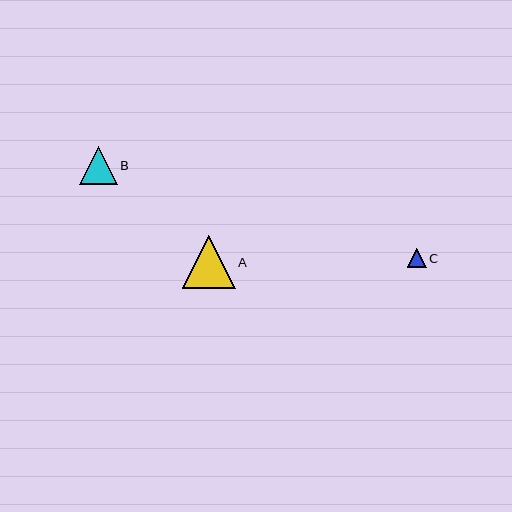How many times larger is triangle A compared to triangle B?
Triangle A is approximately 1.4 times the size of triangle B.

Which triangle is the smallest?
Triangle C is the smallest with a size of approximately 19 pixels.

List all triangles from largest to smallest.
From largest to smallest: A, B, C.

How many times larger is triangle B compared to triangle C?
Triangle B is approximately 2.0 times the size of triangle C.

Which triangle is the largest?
Triangle A is the largest with a size of approximately 53 pixels.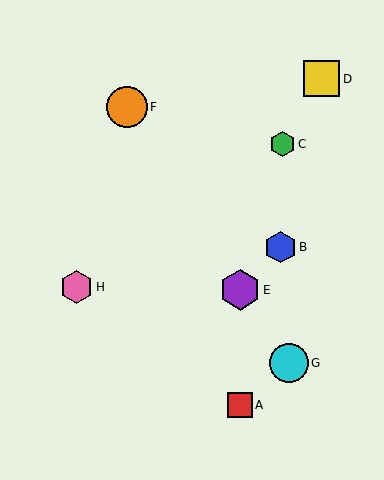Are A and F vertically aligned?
No, A is at x≈240 and F is at x≈127.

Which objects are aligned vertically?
Objects A, E are aligned vertically.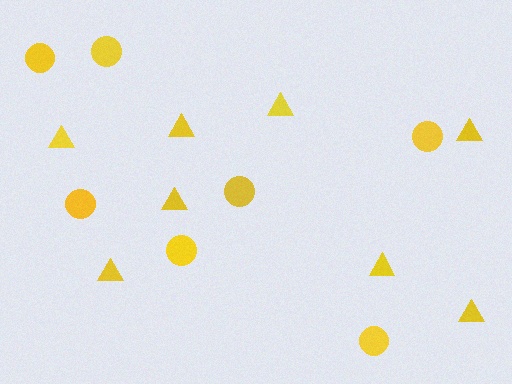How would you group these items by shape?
There are 2 groups: one group of circles (7) and one group of triangles (8).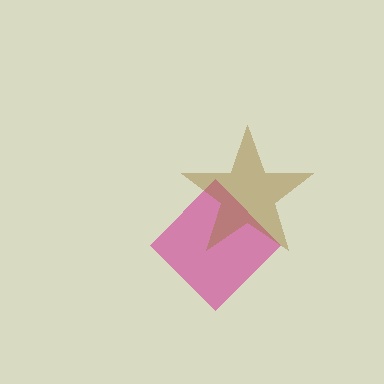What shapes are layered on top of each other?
The layered shapes are: a magenta diamond, a brown star.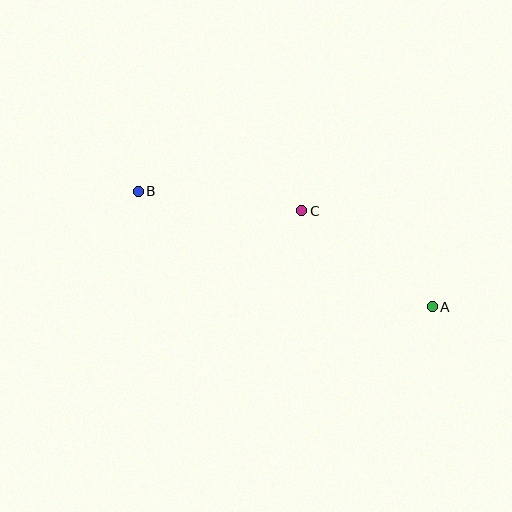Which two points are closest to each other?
Points A and C are closest to each other.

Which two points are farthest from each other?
Points A and B are farthest from each other.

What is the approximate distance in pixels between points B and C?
The distance between B and C is approximately 164 pixels.